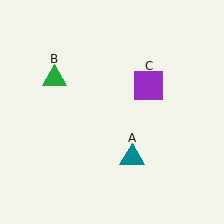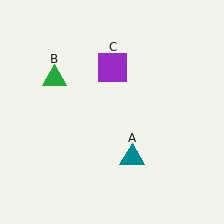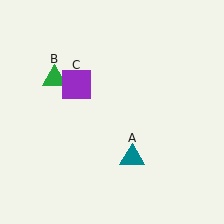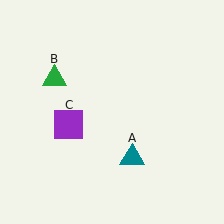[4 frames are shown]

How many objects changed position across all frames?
1 object changed position: purple square (object C).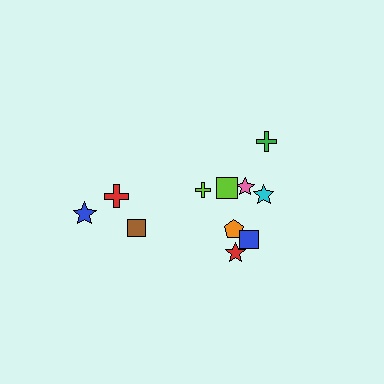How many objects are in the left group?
There are 3 objects.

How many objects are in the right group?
There are 8 objects.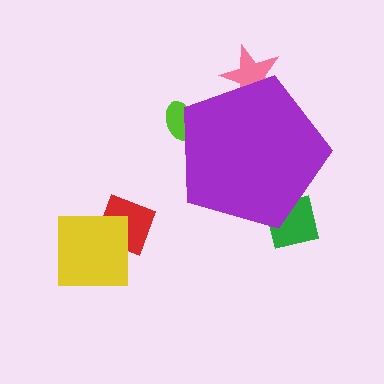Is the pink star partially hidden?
Yes, the pink star is partially hidden behind the purple pentagon.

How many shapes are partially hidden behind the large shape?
3 shapes are partially hidden.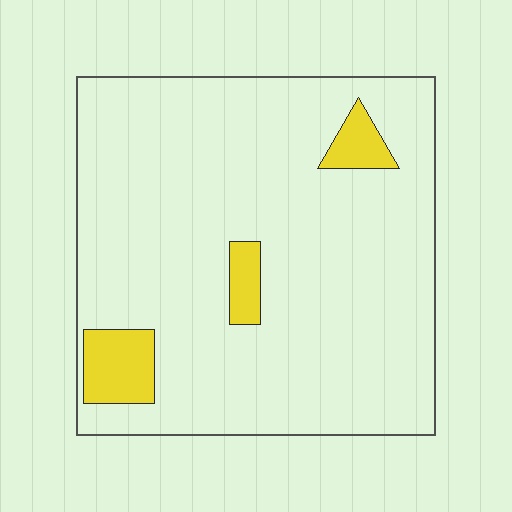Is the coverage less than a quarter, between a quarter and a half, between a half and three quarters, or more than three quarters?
Less than a quarter.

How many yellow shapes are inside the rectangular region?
3.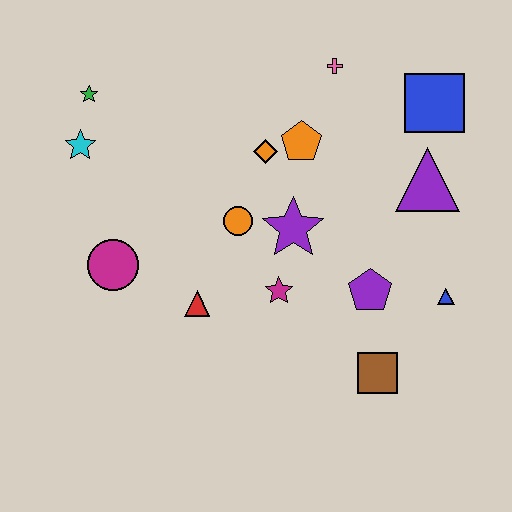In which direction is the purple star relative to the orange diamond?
The purple star is below the orange diamond.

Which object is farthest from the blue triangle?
The green star is farthest from the blue triangle.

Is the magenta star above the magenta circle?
No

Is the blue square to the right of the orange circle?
Yes